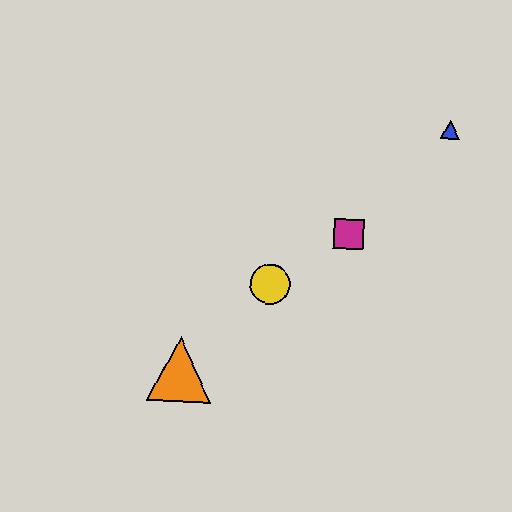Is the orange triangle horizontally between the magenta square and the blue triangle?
No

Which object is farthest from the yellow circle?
The blue triangle is farthest from the yellow circle.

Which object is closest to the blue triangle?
The magenta square is closest to the blue triangle.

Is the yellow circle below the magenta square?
Yes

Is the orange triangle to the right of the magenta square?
No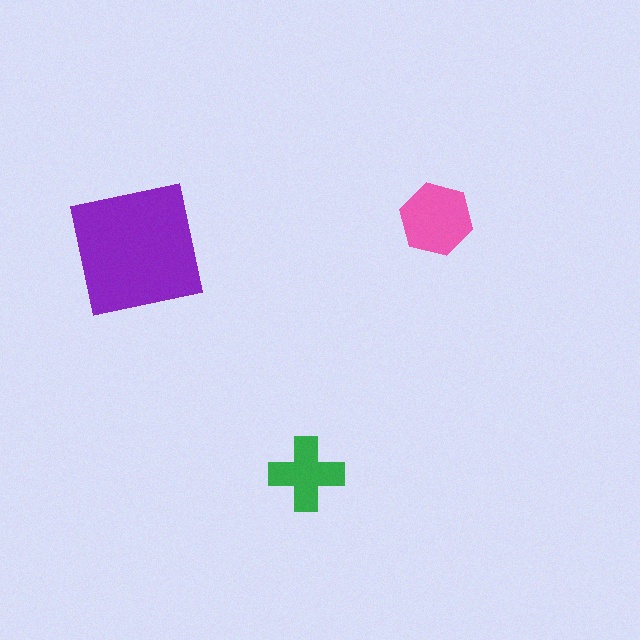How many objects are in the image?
There are 3 objects in the image.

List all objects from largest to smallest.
The purple square, the pink hexagon, the green cross.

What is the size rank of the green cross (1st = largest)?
3rd.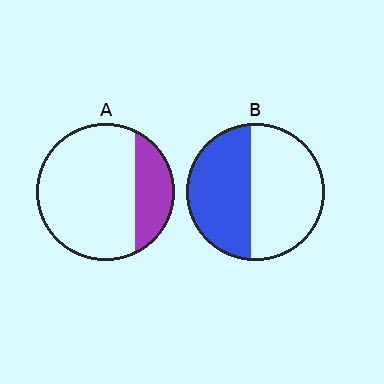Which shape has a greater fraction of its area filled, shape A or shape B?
Shape B.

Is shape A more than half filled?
No.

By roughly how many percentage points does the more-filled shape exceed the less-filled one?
By roughly 20 percentage points (B over A).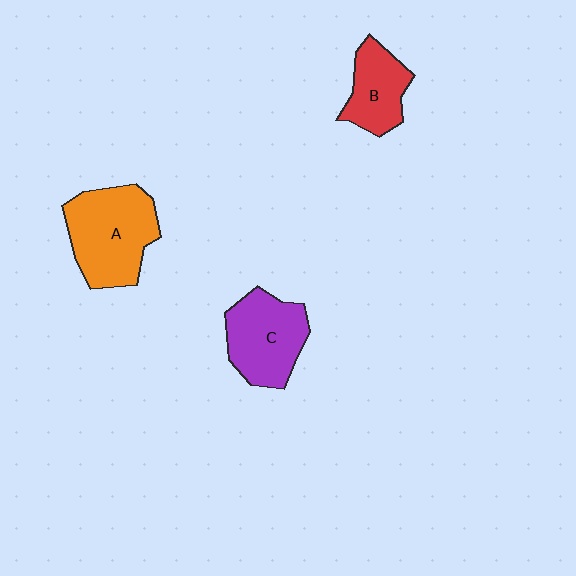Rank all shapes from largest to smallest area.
From largest to smallest: A (orange), C (purple), B (red).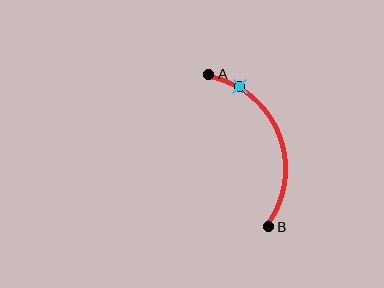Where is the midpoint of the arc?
The arc midpoint is the point on the curve farthest from the straight line joining A and B. It sits to the right of that line.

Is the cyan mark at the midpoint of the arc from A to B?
No. The cyan mark lies on the arc but is closer to endpoint A. The arc midpoint would be at the point on the curve equidistant along the arc from both A and B.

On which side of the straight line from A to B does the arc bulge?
The arc bulges to the right of the straight line connecting A and B.